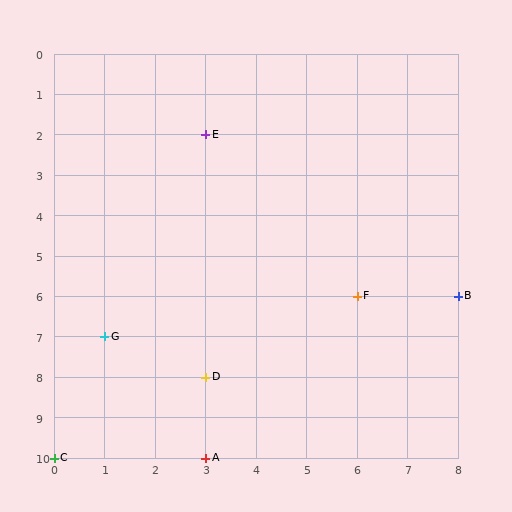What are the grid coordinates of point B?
Point B is at grid coordinates (8, 6).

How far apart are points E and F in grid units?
Points E and F are 3 columns and 4 rows apart (about 5.0 grid units diagonally).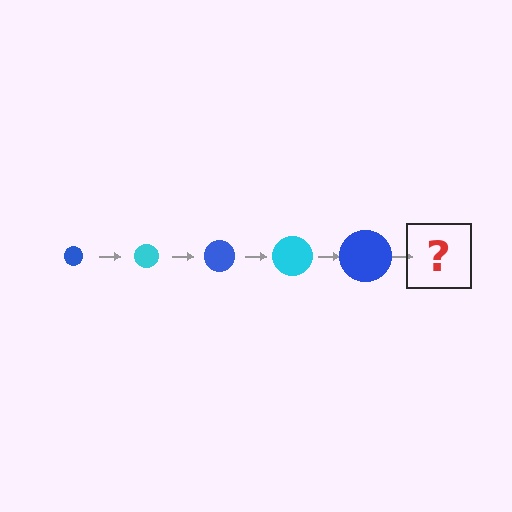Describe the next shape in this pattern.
It should be a cyan circle, larger than the previous one.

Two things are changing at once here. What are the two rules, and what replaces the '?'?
The two rules are that the circle grows larger each step and the color cycles through blue and cyan. The '?' should be a cyan circle, larger than the previous one.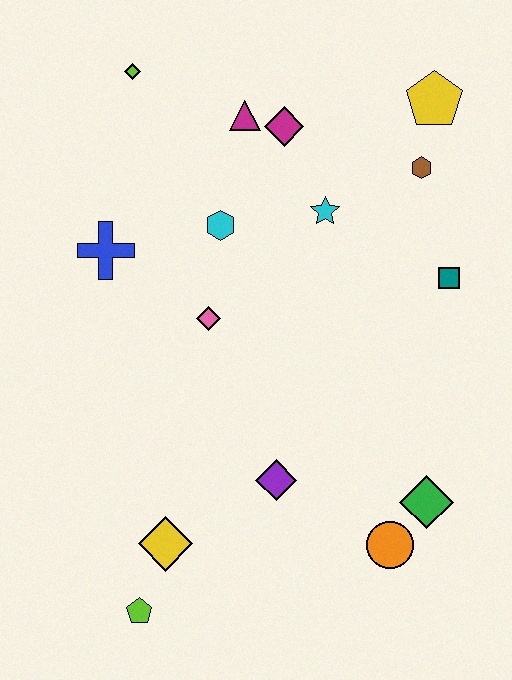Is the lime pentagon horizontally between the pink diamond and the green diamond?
No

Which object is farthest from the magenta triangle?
The lime pentagon is farthest from the magenta triangle.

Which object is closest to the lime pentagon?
The yellow diamond is closest to the lime pentagon.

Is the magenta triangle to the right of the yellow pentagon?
No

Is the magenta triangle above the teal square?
Yes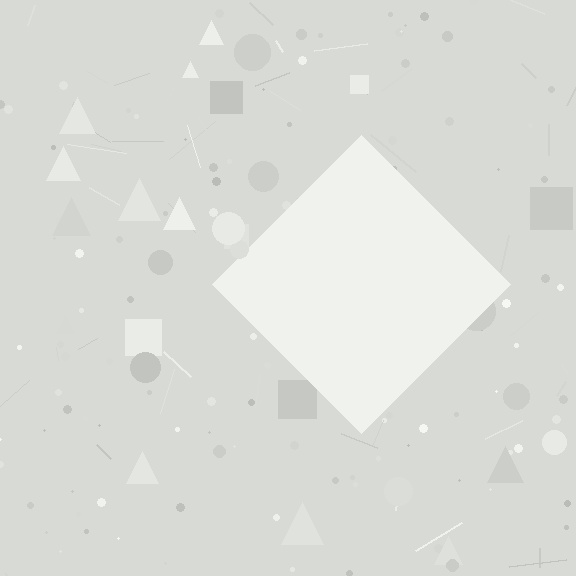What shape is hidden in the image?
A diamond is hidden in the image.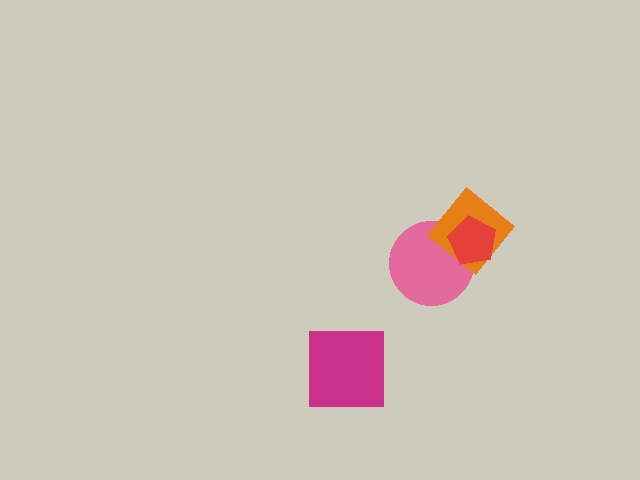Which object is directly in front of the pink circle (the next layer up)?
The orange diamond is directly in front of the pink circle.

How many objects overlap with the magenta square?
0 objects overlap with the magenta square.